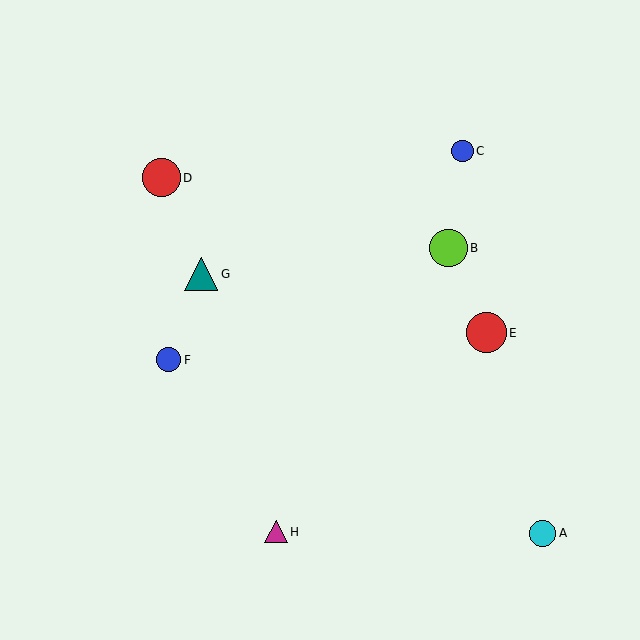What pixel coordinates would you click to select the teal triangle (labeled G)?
Click at (201, 274) to select the teal triangle G.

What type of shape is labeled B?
Shape B is a lime circle.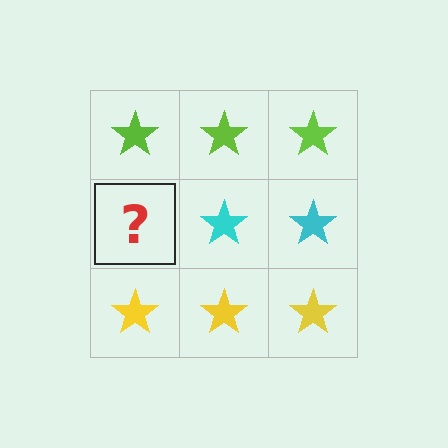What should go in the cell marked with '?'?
The missing cell should contain a cyan star.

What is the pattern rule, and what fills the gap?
The rule is that each row has a consistent color. The gap should be filled with a cyan star.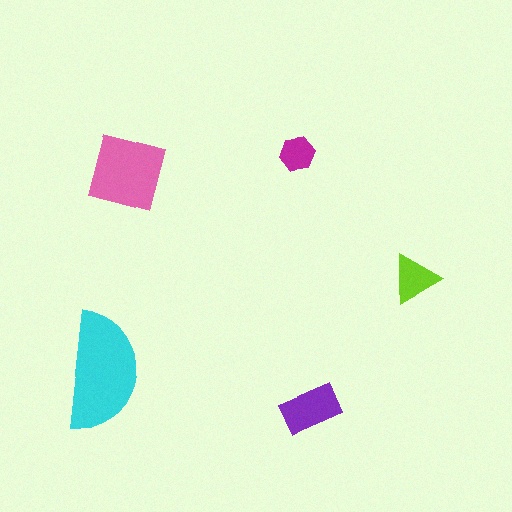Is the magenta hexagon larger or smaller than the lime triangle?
Smaller.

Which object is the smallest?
The magenta hexagon.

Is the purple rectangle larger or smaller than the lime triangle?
Larger.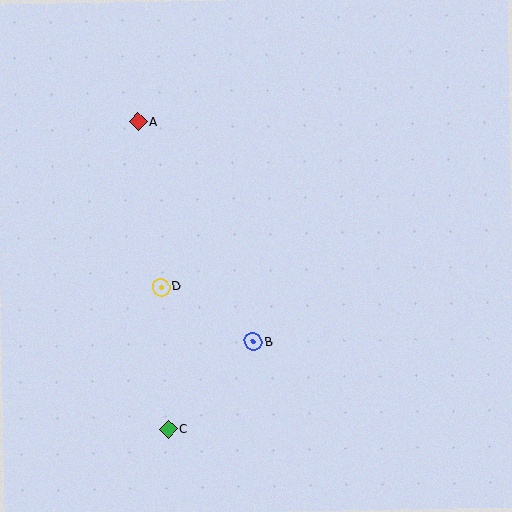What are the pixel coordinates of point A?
Point A is at (138, 122).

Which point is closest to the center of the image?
Point B at (253, 342) is closest to the center.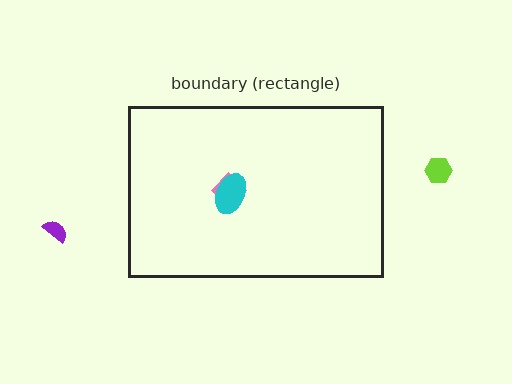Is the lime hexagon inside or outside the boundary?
Outside.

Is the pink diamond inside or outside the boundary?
Inside.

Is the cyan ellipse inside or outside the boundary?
Inside.